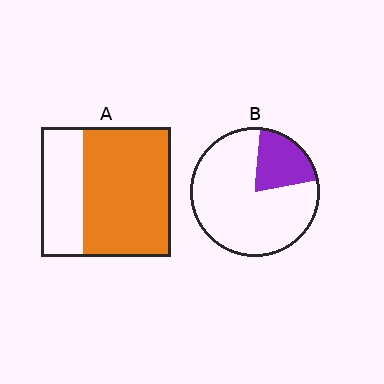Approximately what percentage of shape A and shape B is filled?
A is approximately 70% and B is approximately 20%.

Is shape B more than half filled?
No.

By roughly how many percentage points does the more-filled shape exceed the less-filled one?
By roughly 45 percentage points (A over B).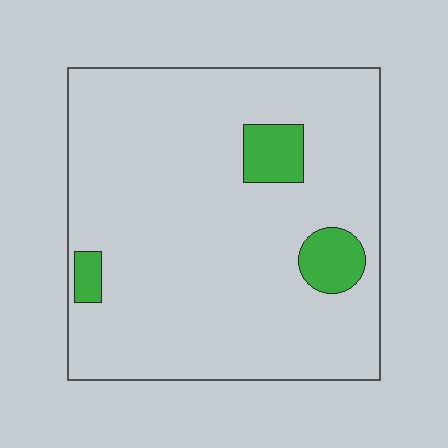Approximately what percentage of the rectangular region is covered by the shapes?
Approximately 10%.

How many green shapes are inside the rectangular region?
3.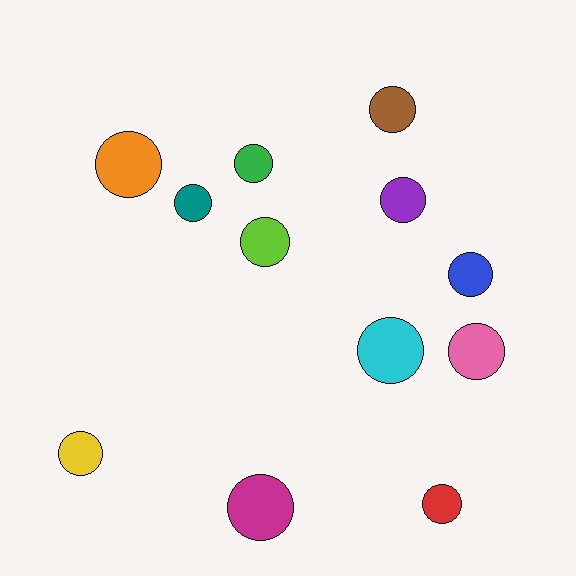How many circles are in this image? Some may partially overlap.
There are 12 circles.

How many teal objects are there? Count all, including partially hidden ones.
There is 1 teal object.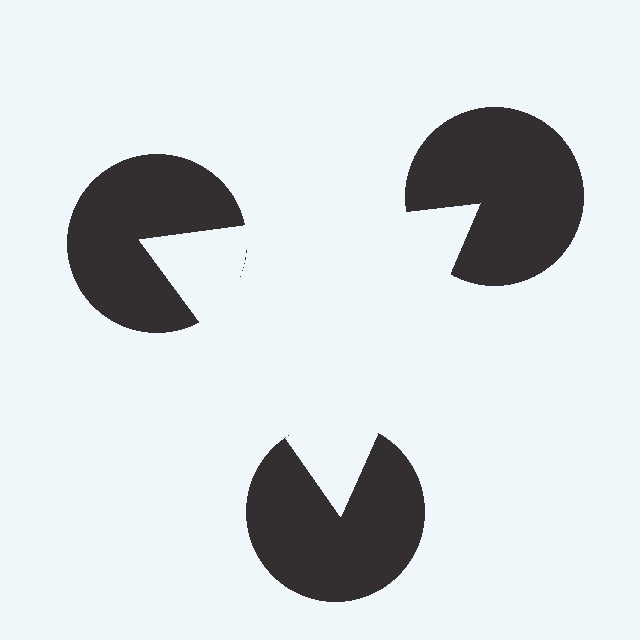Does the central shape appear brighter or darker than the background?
It typically appears slightly brighter than the background, even though no actual brightness change is drawn.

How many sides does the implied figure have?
3 sides.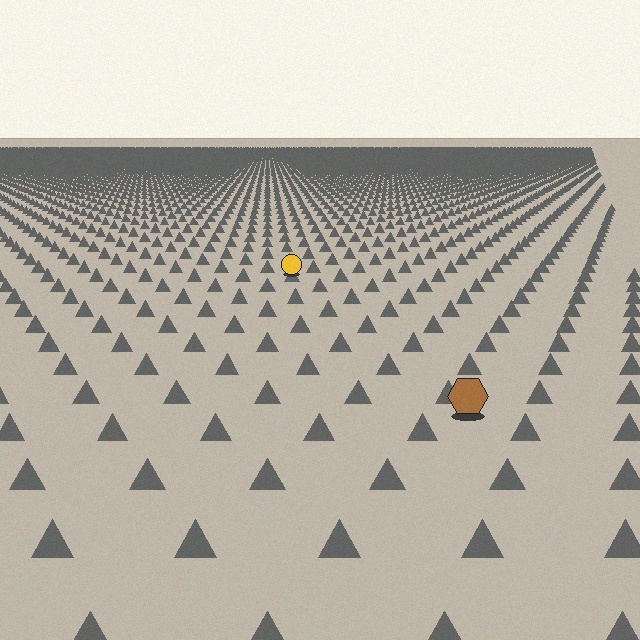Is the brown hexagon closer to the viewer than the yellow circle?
Yes. The brown hexagon is closer — you can tell from the texture gradient: the ground texture is coarser near it.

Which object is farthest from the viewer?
The yellow circle is farthest from the viewer. It appears smaller and the ground texture around it is denser.